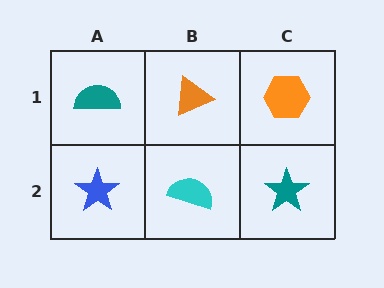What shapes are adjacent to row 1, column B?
A cyan semicircle (row 2, column B), a teal semicircle (row 1, column A), an orange hexagon (row 1, column C).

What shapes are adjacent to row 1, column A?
A blue star (row 2, column A), an orange triangle (row 1, column B).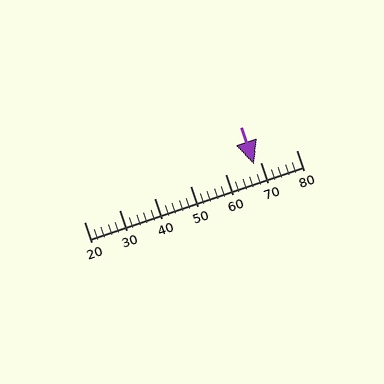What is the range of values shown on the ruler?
The ruler shows values from 20 to 80.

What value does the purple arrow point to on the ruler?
The purple arrow points to approximately 68.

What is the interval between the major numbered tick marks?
The major tick marks are spaced 10 units apart.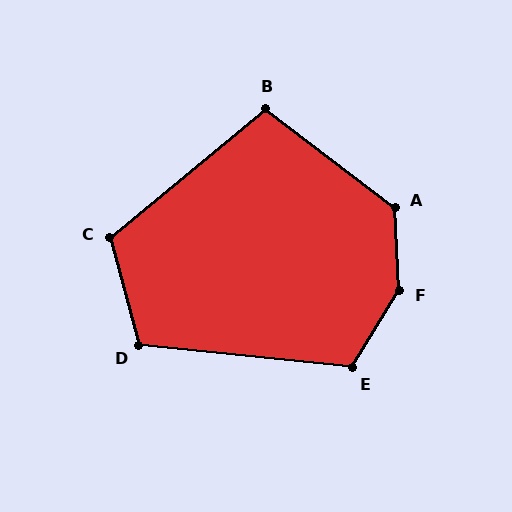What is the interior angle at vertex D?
Approximately 111 degrees (obtuse).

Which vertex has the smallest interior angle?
B, at approximately 103 degrees.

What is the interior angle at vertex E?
Approximately 115 degrees (obtuse).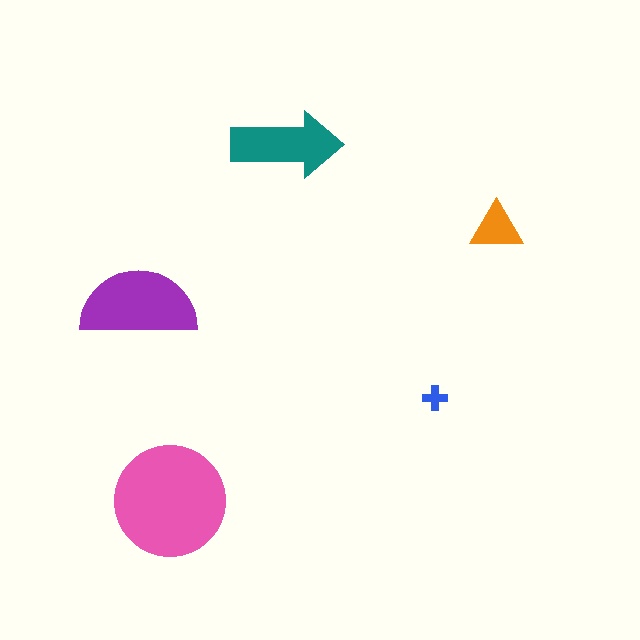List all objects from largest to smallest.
The pink circle, the purple semicircle, the teal arrow, the orange triangle, the blue cross.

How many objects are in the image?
There are 5 objects in the image.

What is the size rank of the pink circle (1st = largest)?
1st.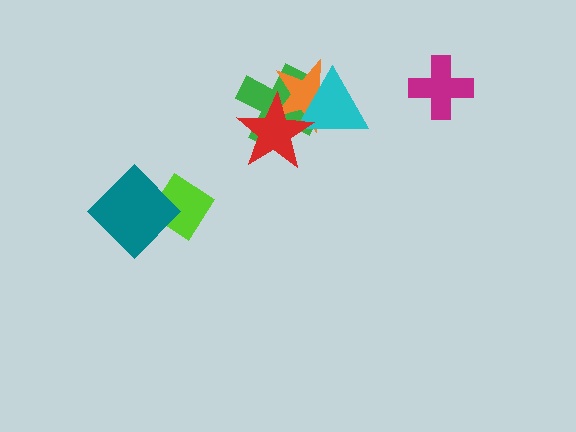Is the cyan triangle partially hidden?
Yes, it is partially covered by another shape.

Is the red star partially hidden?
No, no other shape covers it.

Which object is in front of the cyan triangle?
The red star is in front of the cyan triangle.